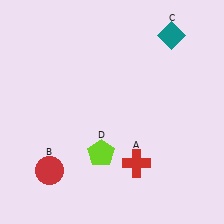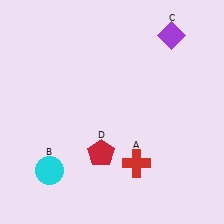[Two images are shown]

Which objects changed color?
B changed from red to cyan. C changed from teal to purple. D changed from lime to red.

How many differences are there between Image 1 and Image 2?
There are 3 differences between the two images.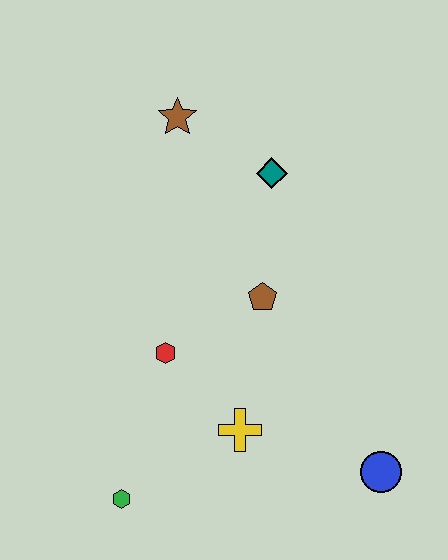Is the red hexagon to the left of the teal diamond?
Yes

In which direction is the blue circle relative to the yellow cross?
The blue circle is to the right of the yellow cross.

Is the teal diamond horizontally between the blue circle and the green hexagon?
Yes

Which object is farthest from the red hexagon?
The blue circle is farthest from the red hexagon.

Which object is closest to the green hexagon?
The yellow cross is closest to the green hexagon.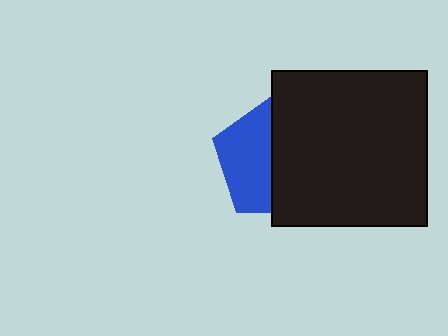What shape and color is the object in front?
The object in front is a black square.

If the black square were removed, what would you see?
You would see the complete blue pentagon.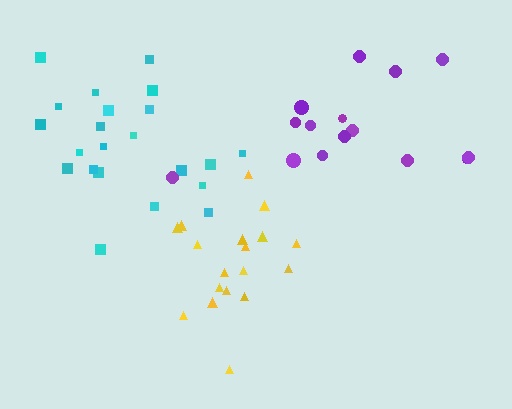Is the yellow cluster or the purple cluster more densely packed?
Yellow.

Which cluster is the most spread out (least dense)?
Purple.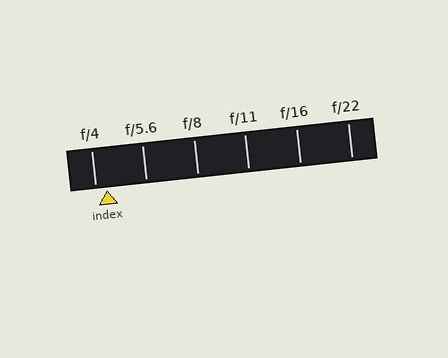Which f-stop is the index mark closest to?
The index mark is closest to f/4.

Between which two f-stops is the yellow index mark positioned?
The index mark is between f/4 and f/5.6.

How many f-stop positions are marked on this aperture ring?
There are 6 f-stop positions marked.